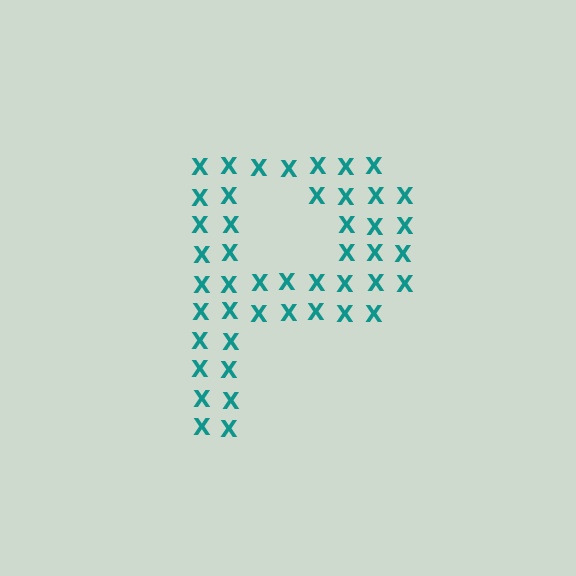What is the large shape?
The large shape is the letter P.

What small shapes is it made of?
It is made of small letter X's.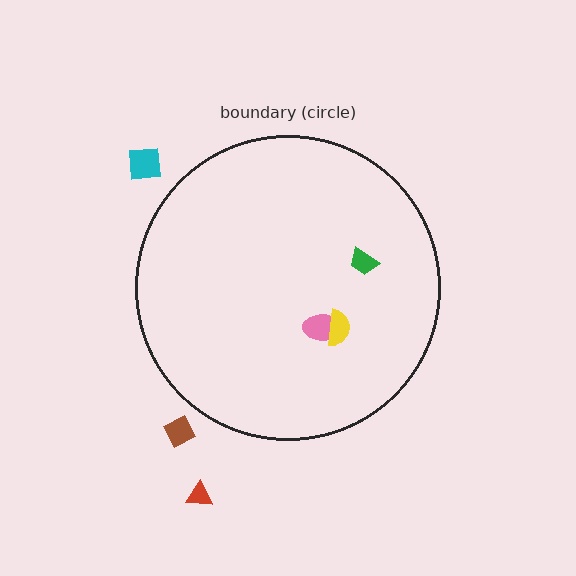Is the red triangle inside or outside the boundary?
Outside.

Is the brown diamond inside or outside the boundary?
Outside.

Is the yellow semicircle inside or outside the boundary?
Inside.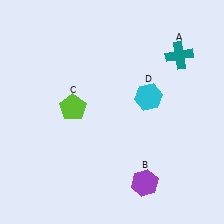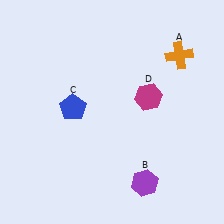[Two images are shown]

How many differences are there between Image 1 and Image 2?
There are 3 differences between the two images.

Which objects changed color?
A changed from teal to orange. C changed from lime to blue. D changed from cyan to magenta.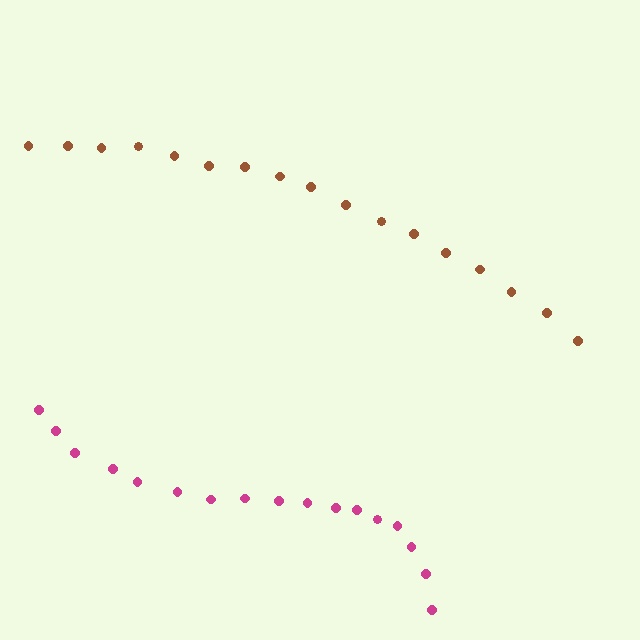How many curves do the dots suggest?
There are 2 distinct paths.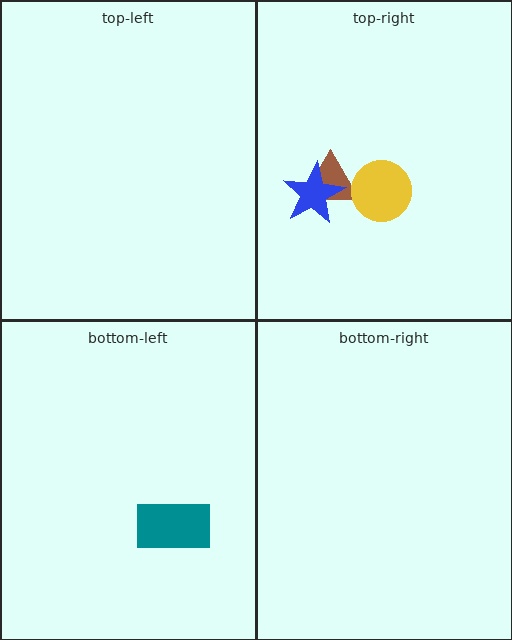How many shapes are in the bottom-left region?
1.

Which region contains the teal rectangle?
The bottom-left region.